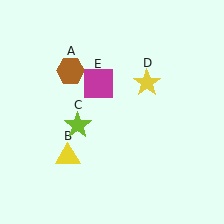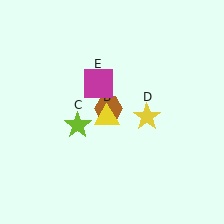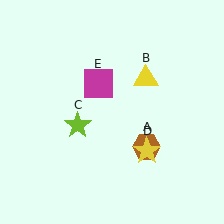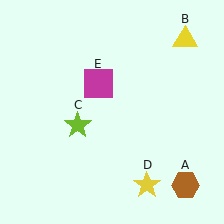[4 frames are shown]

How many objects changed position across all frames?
3 objects changed position: brown hexagon (object A), yellow triangle (object B), yellow star (object D).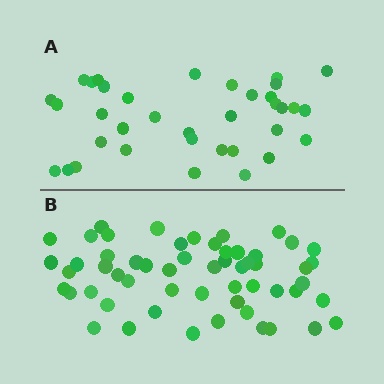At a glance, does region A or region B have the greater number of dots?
Region B (the bottom region) has more dots.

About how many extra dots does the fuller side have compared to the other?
Region B has approximately 20 more dots than region A.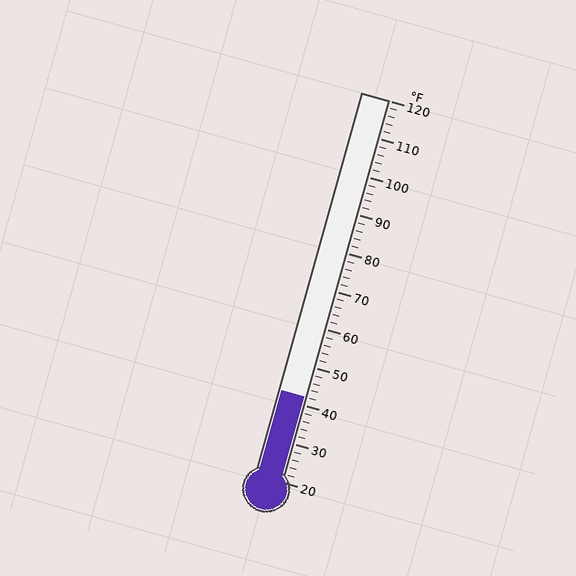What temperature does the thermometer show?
The thermometer shows approximately 42°F.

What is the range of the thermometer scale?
The thermometer scale ranges from 20°F to 120°F.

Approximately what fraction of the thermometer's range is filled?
The thermometer is filled to approximately 20% of its range.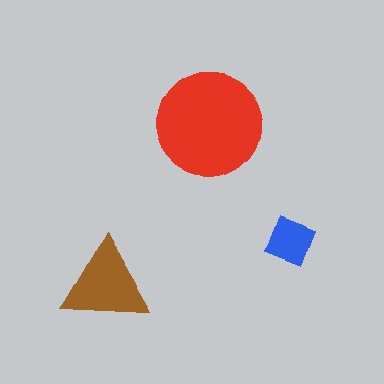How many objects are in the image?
There are 3 objects in the image.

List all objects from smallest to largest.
The blue diamond, the brown triangle, the red circle.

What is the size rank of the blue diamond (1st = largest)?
3rd.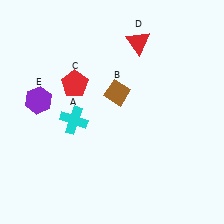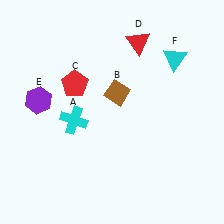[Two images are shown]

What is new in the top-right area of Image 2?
A cyan triangle (F) was added in the top-right area of Image 2.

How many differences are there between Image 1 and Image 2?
There is 1 difference between the two images.